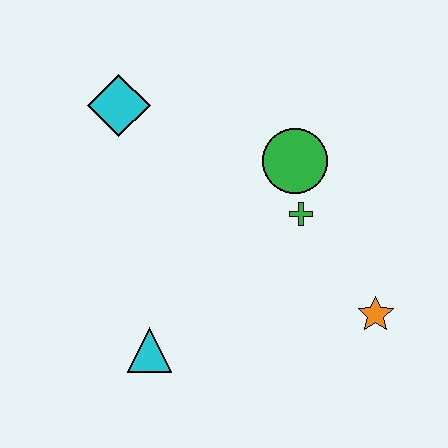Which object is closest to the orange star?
The green cross is closest to the orange star.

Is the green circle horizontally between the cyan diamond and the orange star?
Yes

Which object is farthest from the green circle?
The cyan triangle is farthest from the green circle.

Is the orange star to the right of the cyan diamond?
Yes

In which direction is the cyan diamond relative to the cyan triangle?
The cyan diamond is above the cyan triangle.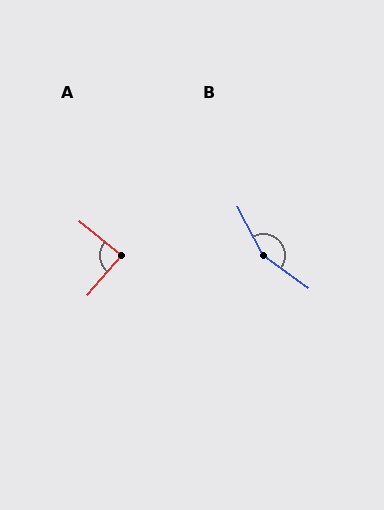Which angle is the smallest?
A, at approximately 88 degrees.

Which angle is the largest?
B, at approximately 154 degrees.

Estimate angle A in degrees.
Approximately 88 degrees.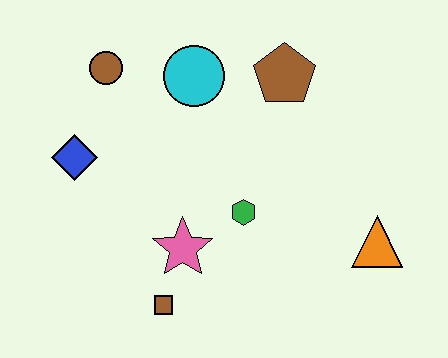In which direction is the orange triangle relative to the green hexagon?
The orange triangle is to the right of the green hexagon.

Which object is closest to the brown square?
The pink star is closest to the brown square.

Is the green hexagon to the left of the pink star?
No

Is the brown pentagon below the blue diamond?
No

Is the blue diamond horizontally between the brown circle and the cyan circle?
No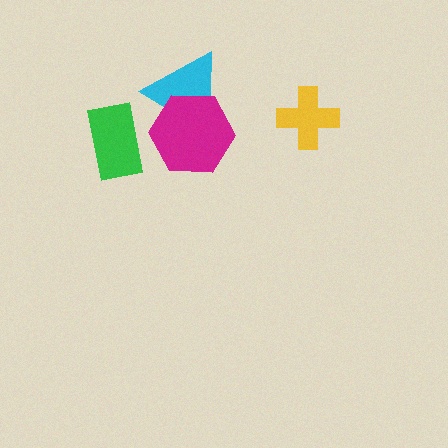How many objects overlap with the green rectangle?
0 objects overlap with the green rectangle.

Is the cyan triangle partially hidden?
Yes, it is partially covered by another shape.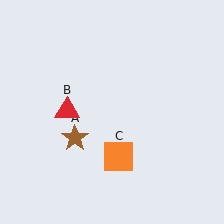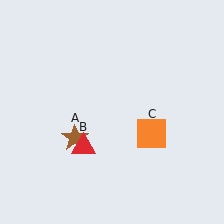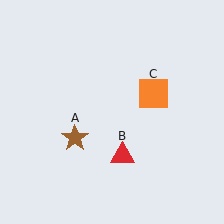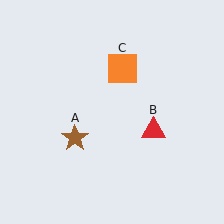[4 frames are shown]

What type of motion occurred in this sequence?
The red triangle (object B), orange square (object C) rotated counterclockwise around the center of the scene.